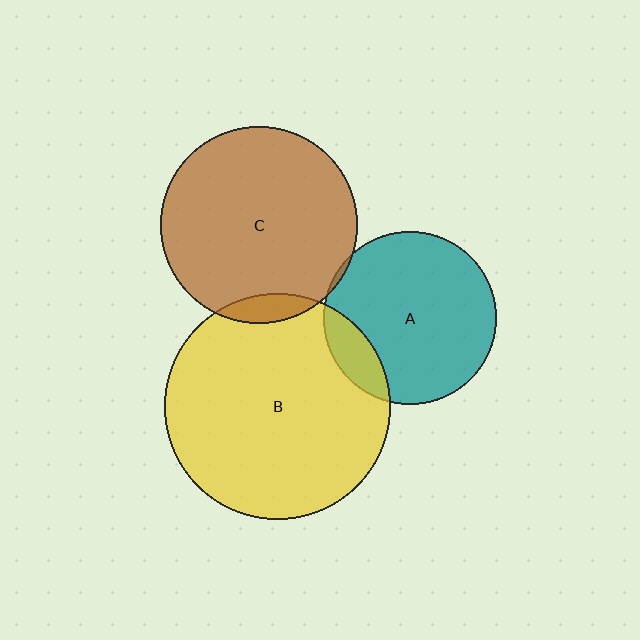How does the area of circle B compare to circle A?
Approximately 1.7 times.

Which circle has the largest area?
Circle B (yellow).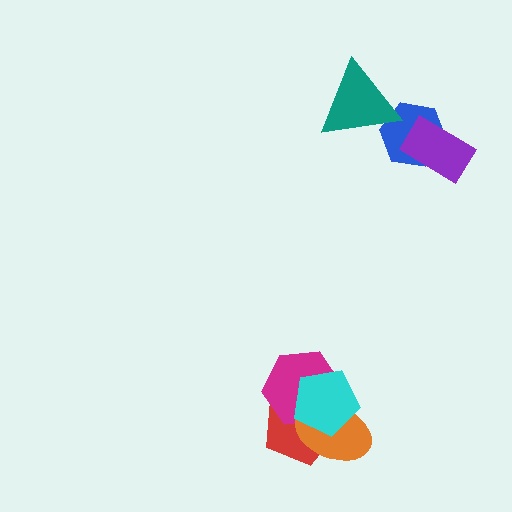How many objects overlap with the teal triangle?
1 object overlaps with the teal triangle.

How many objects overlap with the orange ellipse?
3 objects overlap with the orange ellipse.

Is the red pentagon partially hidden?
Yes, it is partially covered by another shape.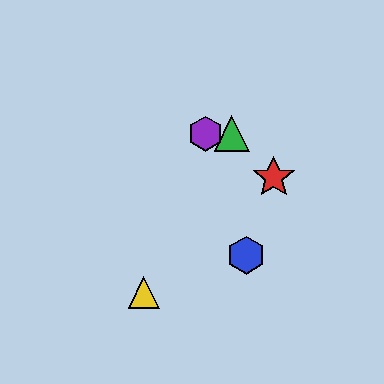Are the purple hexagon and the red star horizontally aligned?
No, the purple hexagon is at y≈134 and the red star is at y≈178.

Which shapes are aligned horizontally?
The green triangle, the purple hexagon are aligned horizontally.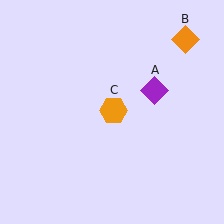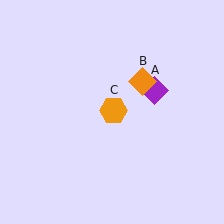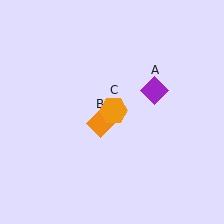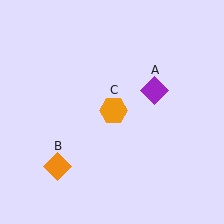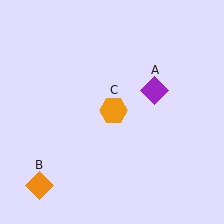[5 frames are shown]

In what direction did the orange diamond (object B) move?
The orange diamond (object B) moved down and to the left.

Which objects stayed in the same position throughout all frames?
Purple diamond (object A) and orange hexagon (object C) remained stationary.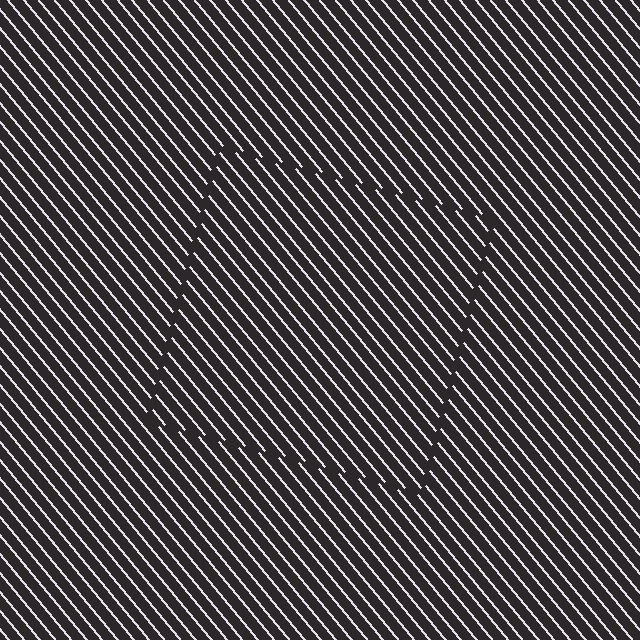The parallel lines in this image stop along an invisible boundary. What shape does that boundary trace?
An illusory square. The interior of the shape contains the same grating, shifted by half a period — the contour is defined by the phase discontinuity where line-ends from the inner and outer gratings abut.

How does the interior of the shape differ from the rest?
The interior of the shape contains the same grating, shifted by half a period — the contour is defined by the phase discontinuity where line-ends from the inner and outer gratings abut.